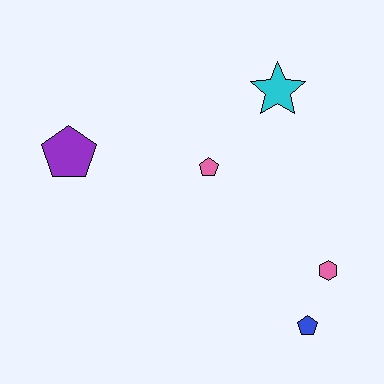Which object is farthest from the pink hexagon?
The purple pentagon is farthest from the pink hexagon.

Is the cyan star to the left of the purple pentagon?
No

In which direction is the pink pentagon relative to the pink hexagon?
The pink pentagon is to the left of the pink hexagon.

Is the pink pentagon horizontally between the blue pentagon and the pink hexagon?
No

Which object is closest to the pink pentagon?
The cyan star is closest to the pink pentagon.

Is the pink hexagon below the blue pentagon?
No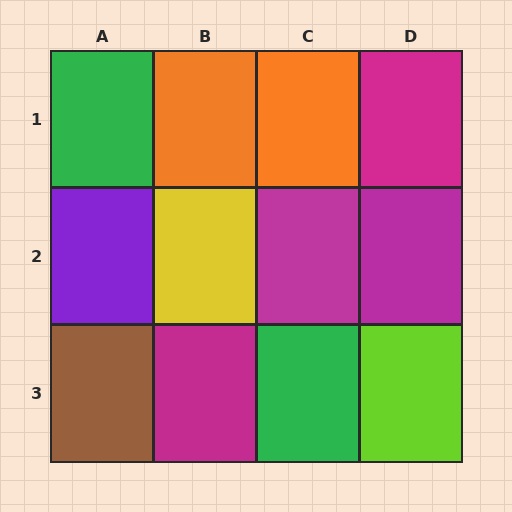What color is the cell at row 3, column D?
Lime.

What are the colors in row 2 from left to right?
Purple, yellow, magenta, magenta.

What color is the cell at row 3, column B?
Magenta.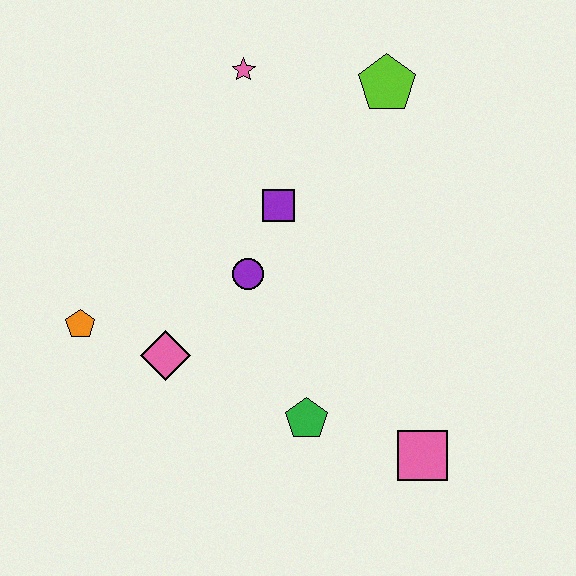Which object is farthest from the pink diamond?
The lime pentagon is farthest from the pink diamond.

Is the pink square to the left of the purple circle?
No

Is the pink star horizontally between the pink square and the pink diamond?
Yes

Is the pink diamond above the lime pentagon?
No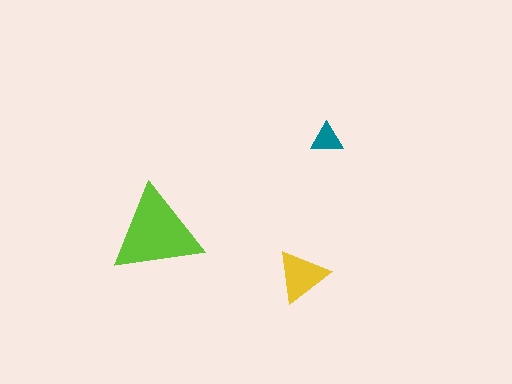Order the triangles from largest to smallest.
the lime one, the yellow one, the teal one.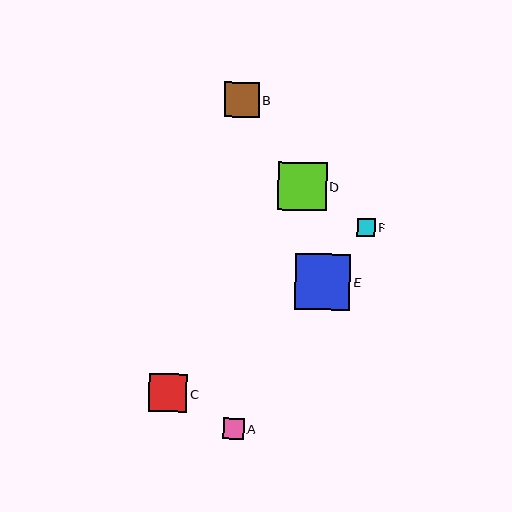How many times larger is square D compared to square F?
Square D is approximately 2.8 times the size of square F.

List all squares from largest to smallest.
From largest to smallest: E, D, C, B, A, F.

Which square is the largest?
Square E is the largest with a size of approximately 56 pixels.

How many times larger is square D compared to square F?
Square D is approximately 2.8 times the size of square F.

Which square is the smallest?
Square F is the smallest with a size of approximately 17 pixels.